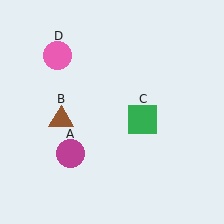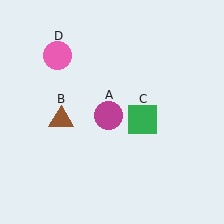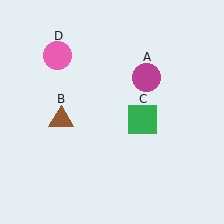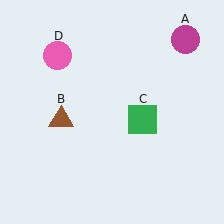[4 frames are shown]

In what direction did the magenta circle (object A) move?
The magenta circle (object A) moved up and to the right.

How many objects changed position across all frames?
1 object changed position: magenta circle (object A).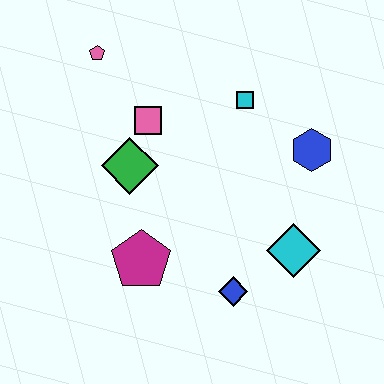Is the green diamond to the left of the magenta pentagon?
Yes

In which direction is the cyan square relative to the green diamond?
The cyan square is to the right of the green diamond.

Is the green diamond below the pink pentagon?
Yes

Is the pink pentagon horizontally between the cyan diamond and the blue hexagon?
No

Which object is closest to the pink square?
The green diamond is closest to the pink square.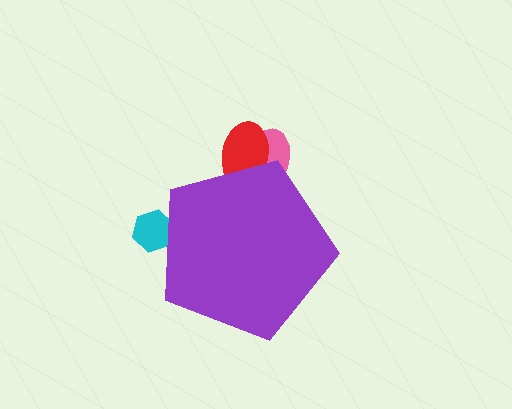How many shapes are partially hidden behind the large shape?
3 shapes are partially hidden.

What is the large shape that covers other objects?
A purple pentagon.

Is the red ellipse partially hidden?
Yes, the red ellipse is partially hidden behind the purple pentagon.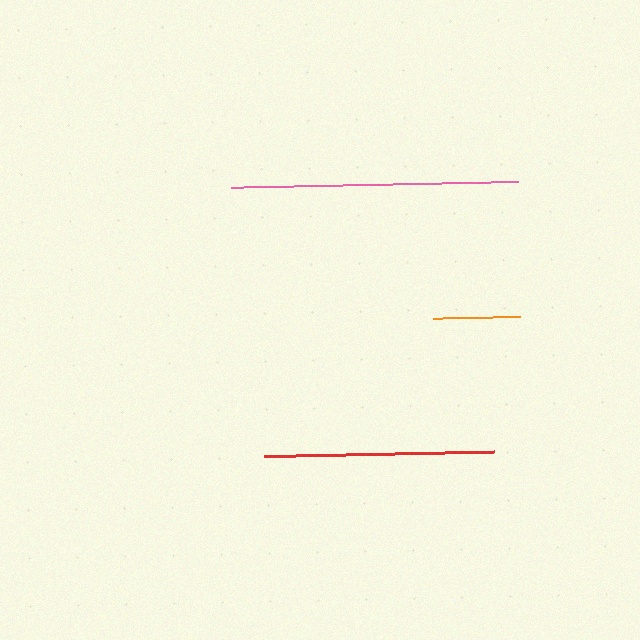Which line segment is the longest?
The pink line is the longest at approximately 287 pixels.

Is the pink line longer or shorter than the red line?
The pink line is longer than the red line.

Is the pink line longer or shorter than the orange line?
The pink line is longer than the orange line.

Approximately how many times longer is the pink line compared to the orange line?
The pink line is approximately 3.3 times the length of the orange line.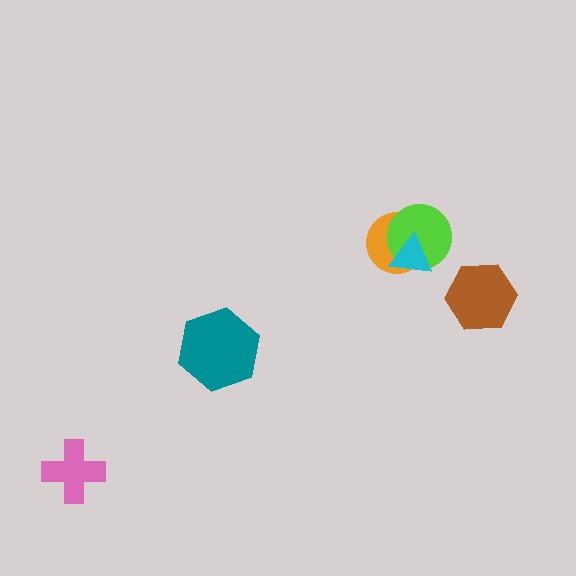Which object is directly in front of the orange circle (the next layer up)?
The lime circle is directly in front of the orange circle.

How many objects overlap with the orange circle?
2 objects overlap with the orange circle.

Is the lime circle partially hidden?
Yes, it is partially covered by another shape.